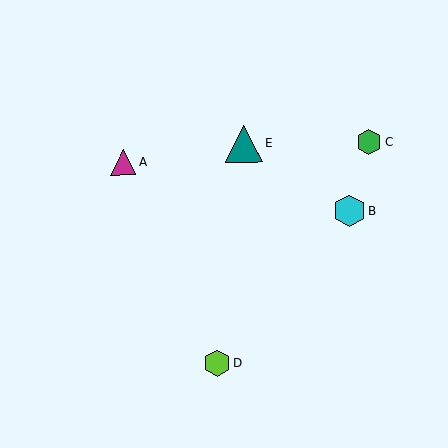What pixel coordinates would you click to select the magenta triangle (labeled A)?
Click at (124, 162) to select the magenta triangle A.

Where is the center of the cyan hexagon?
The center of the cyan hexagon is at (349, 211).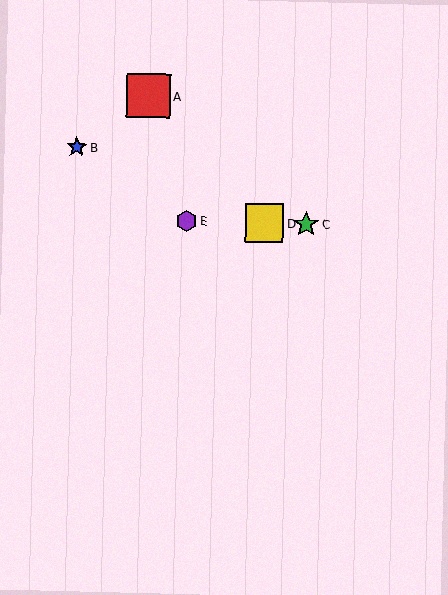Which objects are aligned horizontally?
Objects C, D, E are aligned horizontally.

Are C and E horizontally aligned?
Yes, both are at y≈224.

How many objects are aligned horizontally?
3 objects (C, D, E) are aligned horizontally.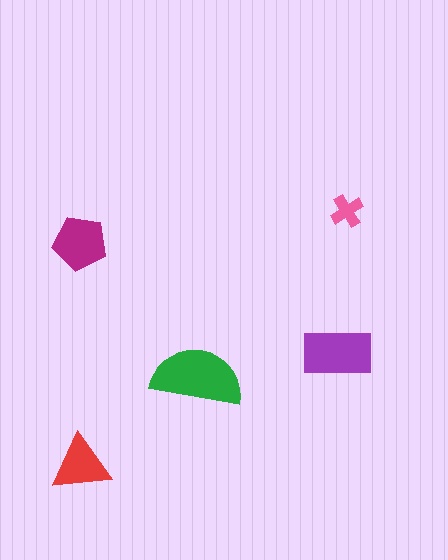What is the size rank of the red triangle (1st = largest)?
4th.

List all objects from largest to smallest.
The green semicircle, the purple rectangle, the magenta pentagon, the red triangle, the pink cross.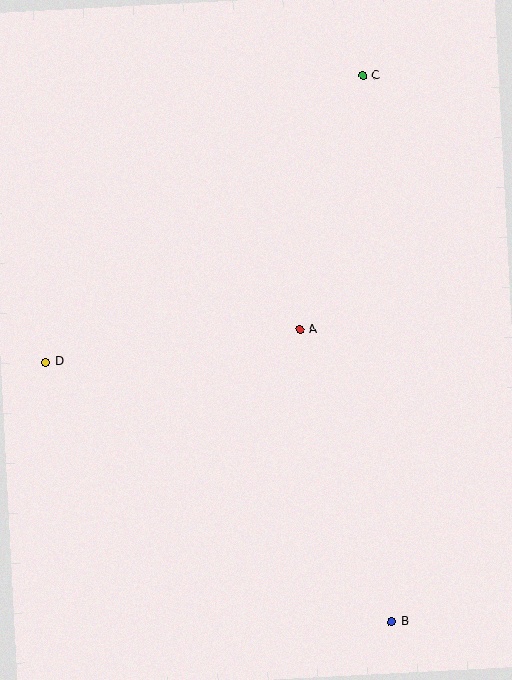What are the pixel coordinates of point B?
Point B is at (391, 621).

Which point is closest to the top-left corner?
Point D is closest to the top-left corner.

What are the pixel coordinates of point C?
Point C is at (363, 76).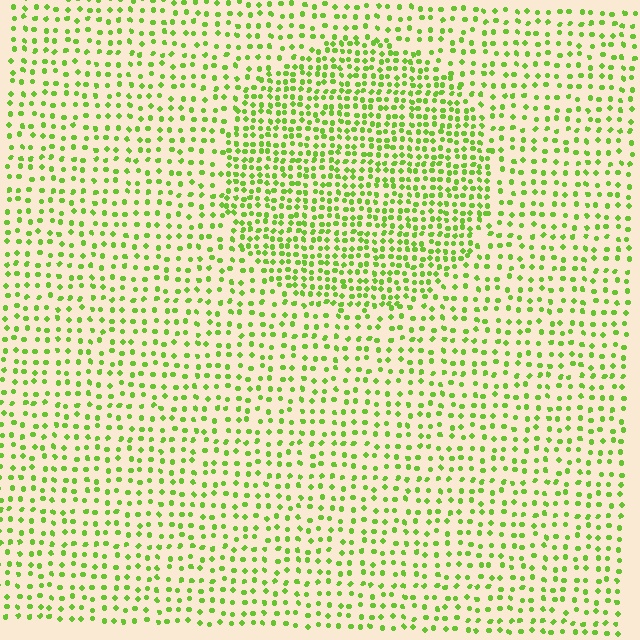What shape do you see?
I see a circle.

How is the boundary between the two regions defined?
The boundary is defined by a change in element density (approximately 1.9x ratio). All elements are the same color, size, and shape.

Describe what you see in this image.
The image contains small lime elements arranged at two different densities. A circle-shaped region is visible where the elements are more densely packed than the surrounding area.